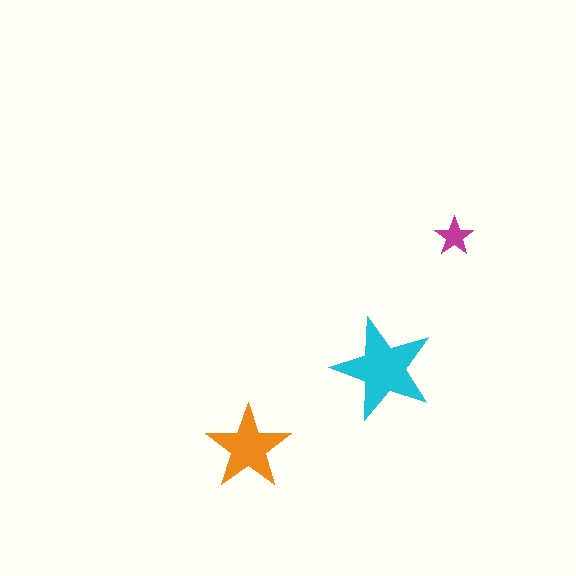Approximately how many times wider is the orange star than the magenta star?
About 2 times wider.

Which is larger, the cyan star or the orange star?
The cyan one.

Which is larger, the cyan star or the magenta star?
The cyan one.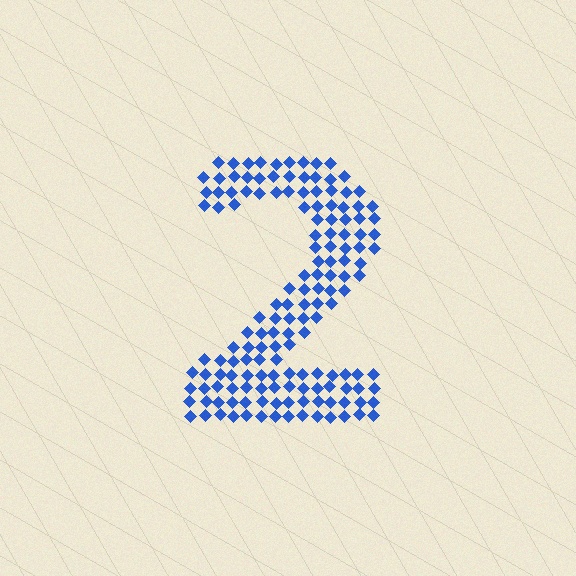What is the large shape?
The large shape is the digit 2.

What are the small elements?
The small elements are diamonds.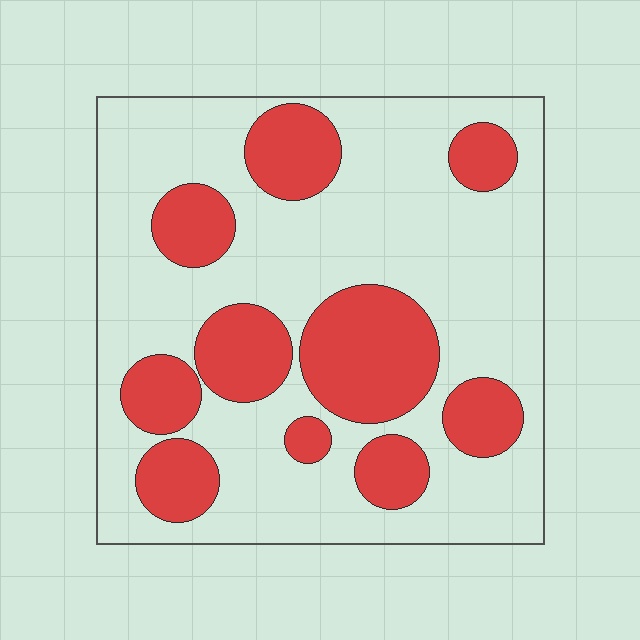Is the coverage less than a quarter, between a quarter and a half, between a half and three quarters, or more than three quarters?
Between a quarter and a half.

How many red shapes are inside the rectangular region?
10.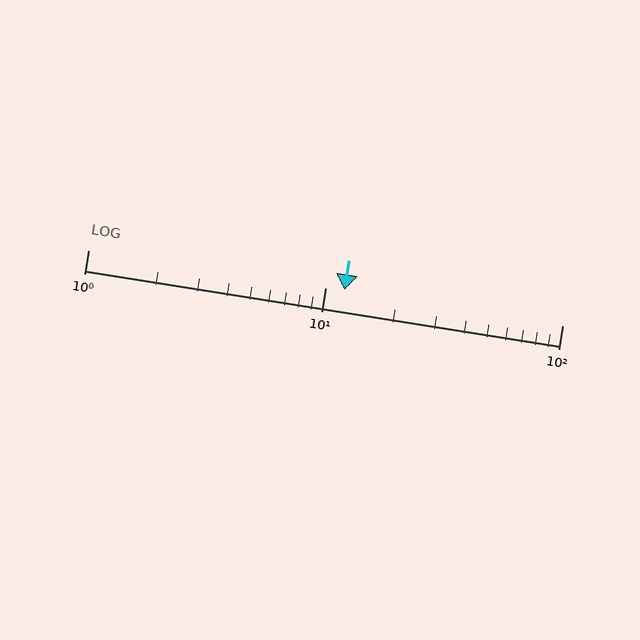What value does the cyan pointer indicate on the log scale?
The pointer indicates approximately 12.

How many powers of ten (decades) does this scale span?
The scale spans 2 decades, from 1 to 100.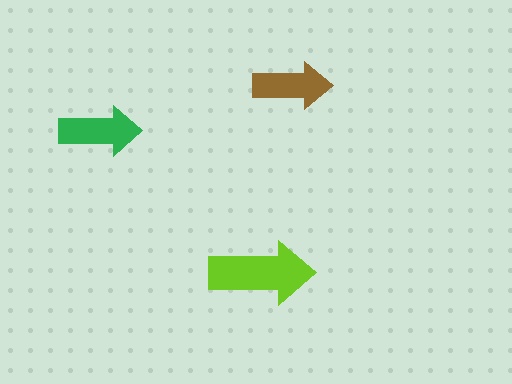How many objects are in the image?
There are 3 objects in the image.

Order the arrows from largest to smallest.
the lime one, the green one, the brown one.